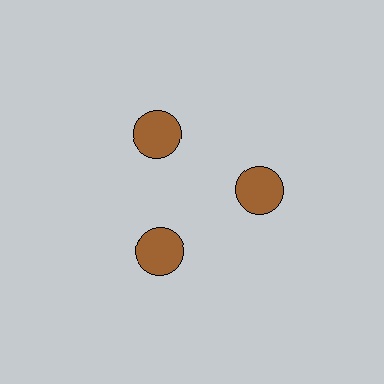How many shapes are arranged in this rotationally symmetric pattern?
There are 3 shapes, arranged in 3 groups of 1.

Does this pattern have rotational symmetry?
Yes, this pattern has 3-fold rotational symmetry. It looks the same after rotating 120 degrees around the center.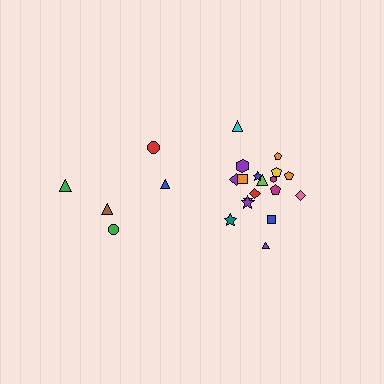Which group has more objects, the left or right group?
The right group.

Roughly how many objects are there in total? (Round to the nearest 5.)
Roughly 25 objects in total.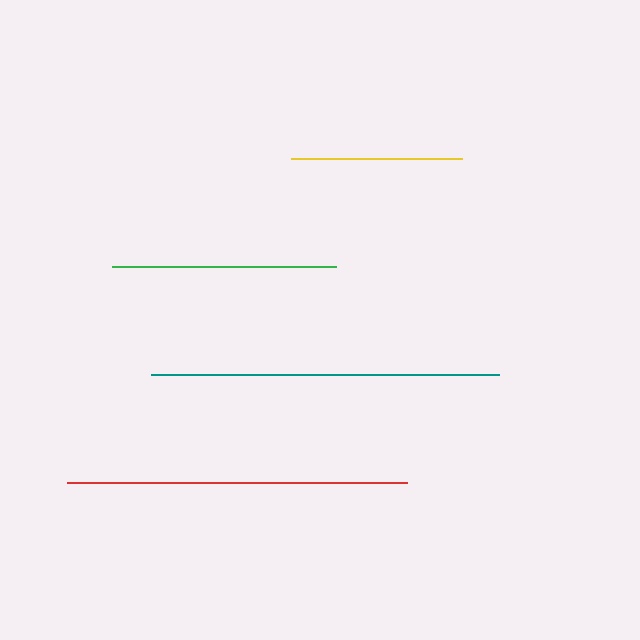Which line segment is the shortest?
The yellow line is the shortest at approximately 171 pixels.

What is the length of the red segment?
The red segment is approximately 340 pixels long.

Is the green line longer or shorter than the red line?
The red line is longer than the green line.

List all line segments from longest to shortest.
From longest to shortest: teal, red, green, yellow.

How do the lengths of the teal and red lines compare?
The teal and red lines are approximately the same length.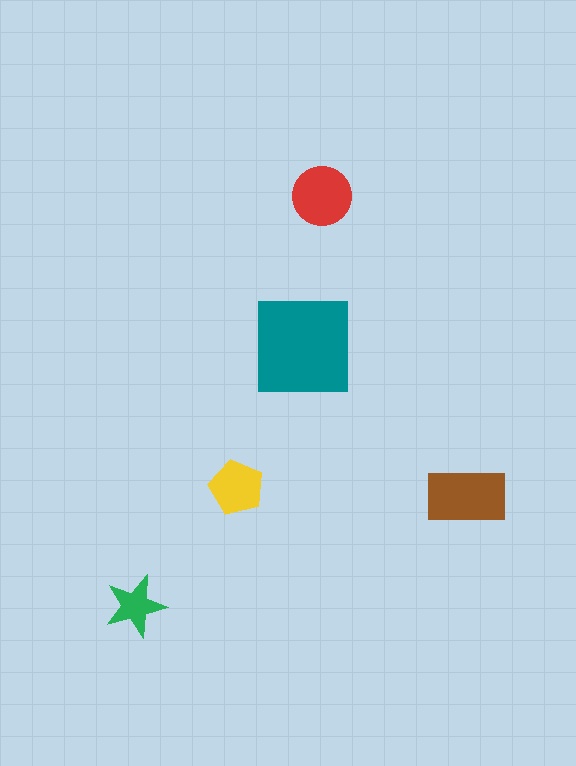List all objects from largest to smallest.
The teal square, the brown rectangle, the red circle, the yellow pentagon, the green star.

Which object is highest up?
The red circle is topmost.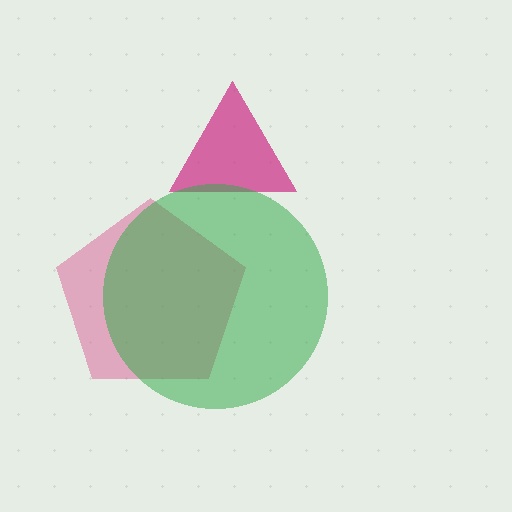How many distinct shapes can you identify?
There are 3 distinct shapes: a pink pentagon, a magenta triangle, a green circle.